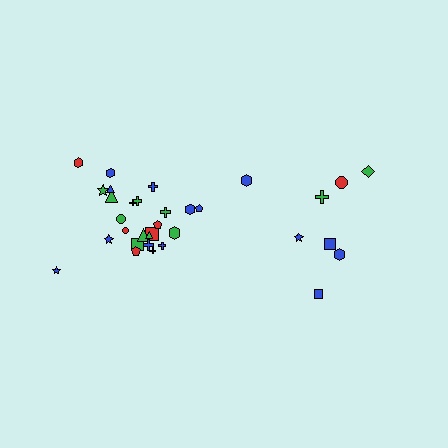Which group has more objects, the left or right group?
The left group.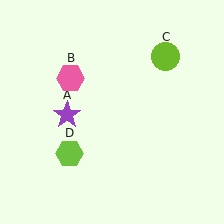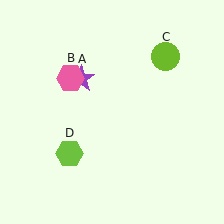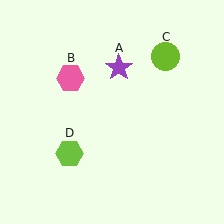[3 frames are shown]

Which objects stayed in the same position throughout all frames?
Pink hexagon (object B) and lime circle (object C) and lime hexagon (object D) remained stationary.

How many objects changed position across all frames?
1 object changed position: purple star (object A).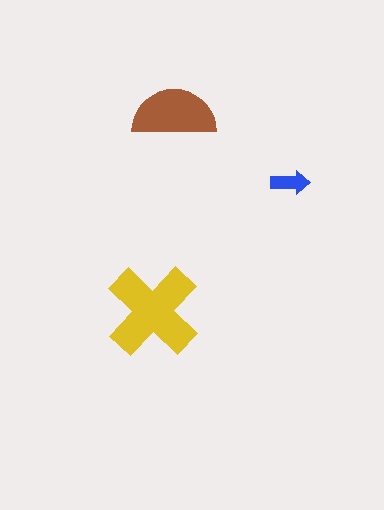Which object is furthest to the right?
The blue arrow is rightmost.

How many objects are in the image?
There are 3 objects in the image.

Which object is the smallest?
The blue arrow.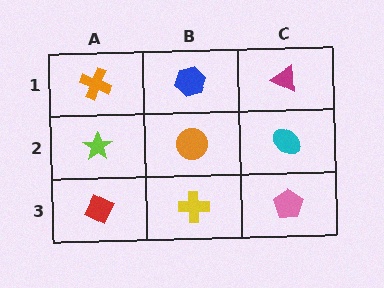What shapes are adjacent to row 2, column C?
A magenta triangle (row 1, column C), a pink pentagon (row 3, column C), an orange circle (row 2, column B).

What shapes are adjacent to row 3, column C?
A cyan ellipse (row 2, column C), a yellow cross (row 3, column B).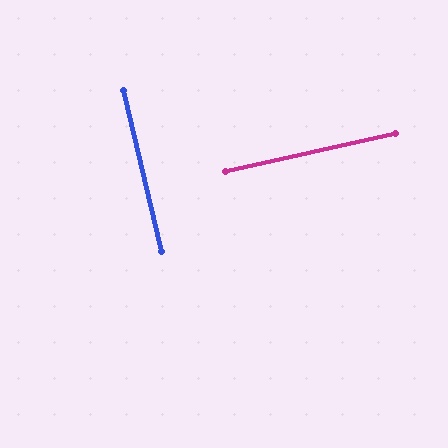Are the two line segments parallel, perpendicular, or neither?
Perpendicular — they meet at approximately 89°.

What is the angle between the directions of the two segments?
Approximately 89 degrees.